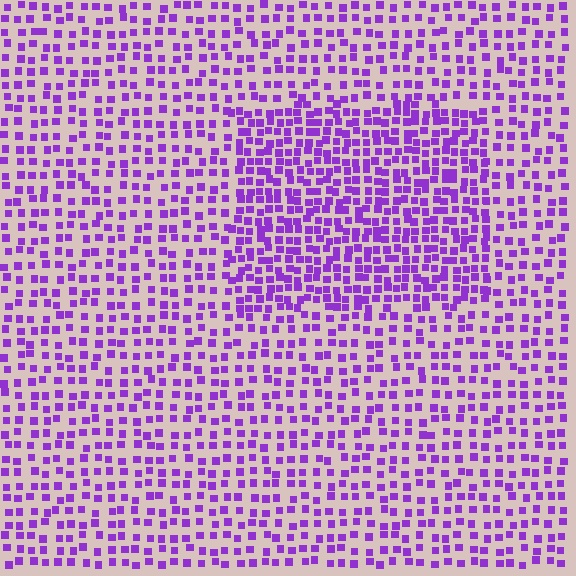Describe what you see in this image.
The image contains small purple elements arranged at two different densities. A rectangle-shaped region is visible where the elements are more densely packed than the surrounding area.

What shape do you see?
I see a rectangle.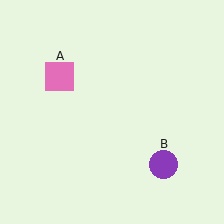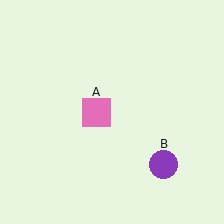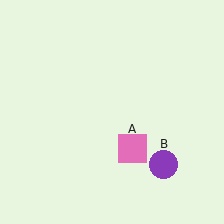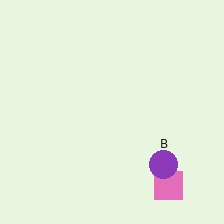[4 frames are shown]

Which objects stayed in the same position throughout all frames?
Purple circle (object B) remained stationary.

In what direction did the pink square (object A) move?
The pink square (object A) moved down and to the right.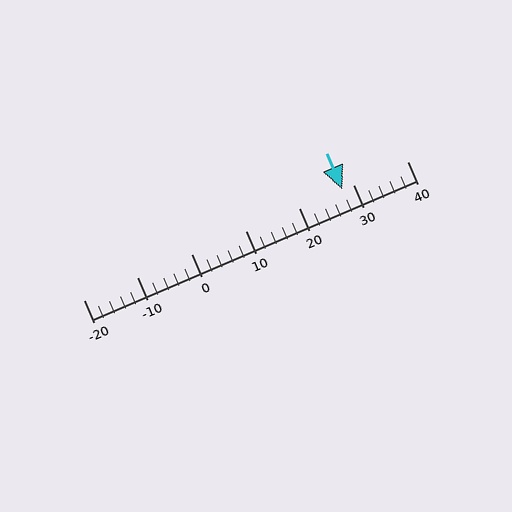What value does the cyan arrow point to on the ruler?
The cyan arrow points to approximately 28.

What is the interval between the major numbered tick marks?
The major tick marks are spaced 10 units apart.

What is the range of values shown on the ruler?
The ruler shows values from -20 to 40.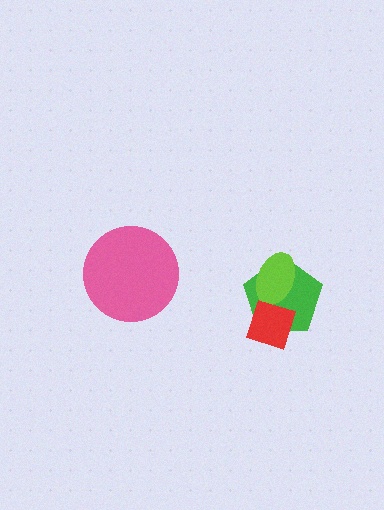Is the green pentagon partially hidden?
Yes, it is partially covered by another shape.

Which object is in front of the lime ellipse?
The red diamond is in front of the lime ellipse.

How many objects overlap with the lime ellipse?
2 objects overlap with the lime ellipse.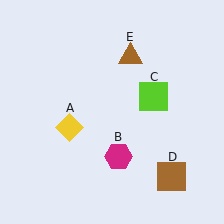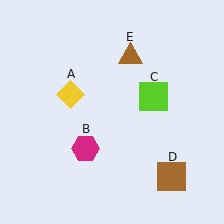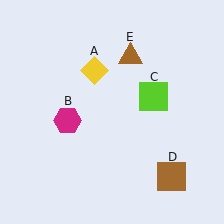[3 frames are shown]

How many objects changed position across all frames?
2 objects changed position: yellow diamond (object A), magenta hexagon (object B).